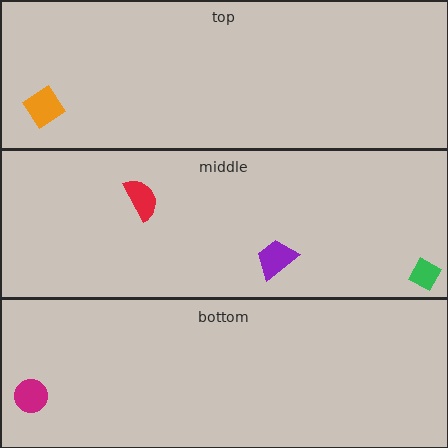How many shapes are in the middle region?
3.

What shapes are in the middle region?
The purple trapezoid, the green diamond, the red semicircle.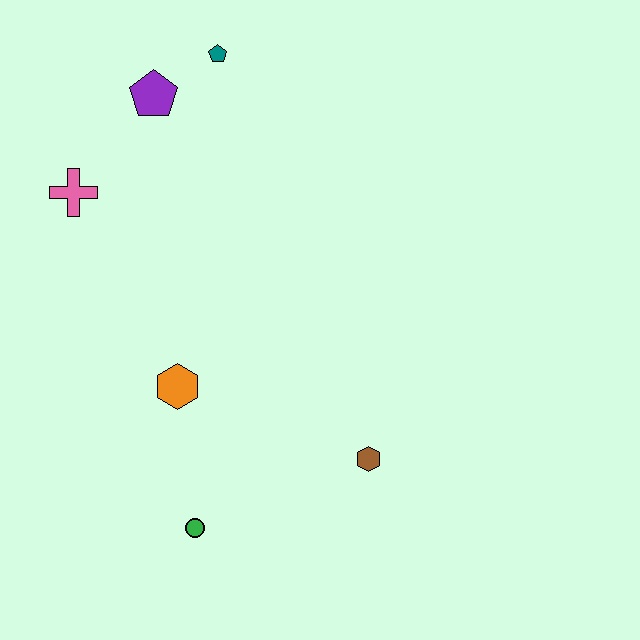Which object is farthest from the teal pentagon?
The green circle is farthest from the teal pentagon.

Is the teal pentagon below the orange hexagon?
No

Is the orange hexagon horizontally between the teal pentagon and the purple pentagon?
Yes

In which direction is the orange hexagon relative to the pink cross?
The orange hexagon is below the pink cross.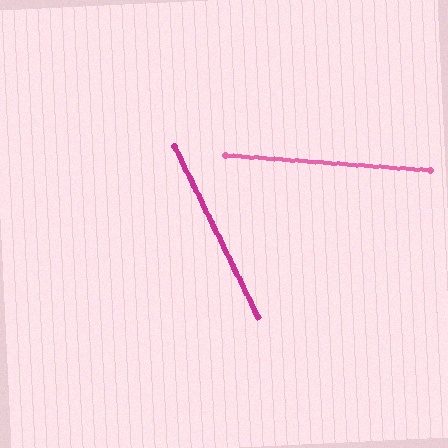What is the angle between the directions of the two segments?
Approximately 60 degrees.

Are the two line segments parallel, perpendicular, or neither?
Neither parallel nor perpendicular — they differ by about 60°.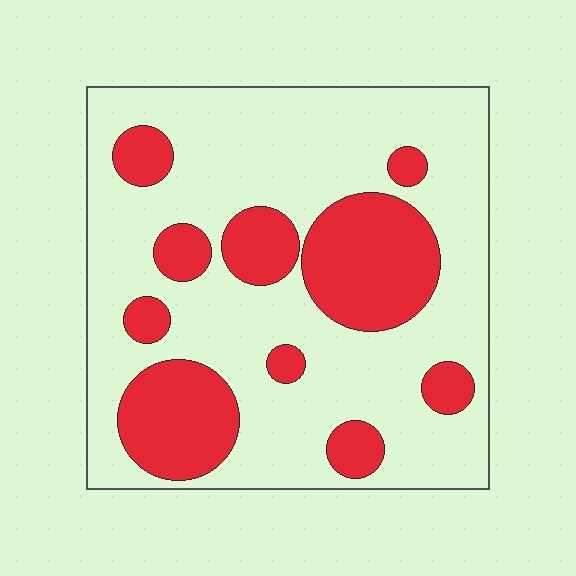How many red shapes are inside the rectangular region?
10.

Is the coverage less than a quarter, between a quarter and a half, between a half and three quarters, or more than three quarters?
Between a quarter and a half.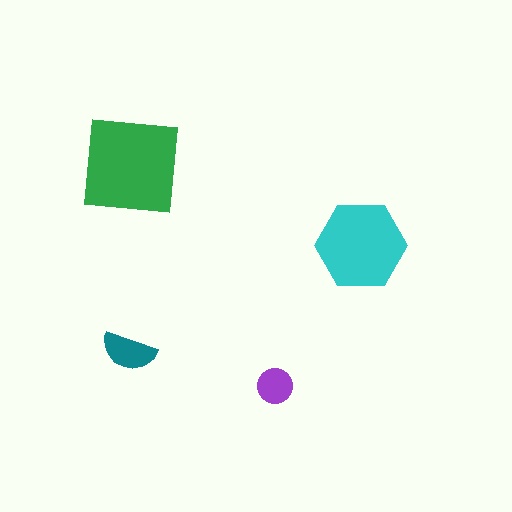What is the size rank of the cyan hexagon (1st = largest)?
2nd.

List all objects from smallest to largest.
The purple circle, the teal semicircle, the cyan hexagon, the green square.